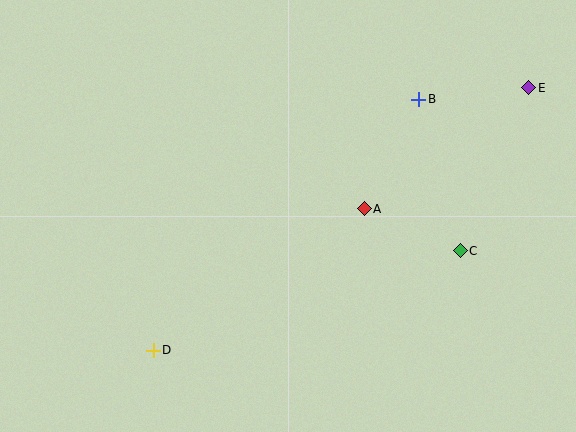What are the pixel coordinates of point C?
Point C is at (460, 251).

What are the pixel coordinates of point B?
Point B is at (419, 99).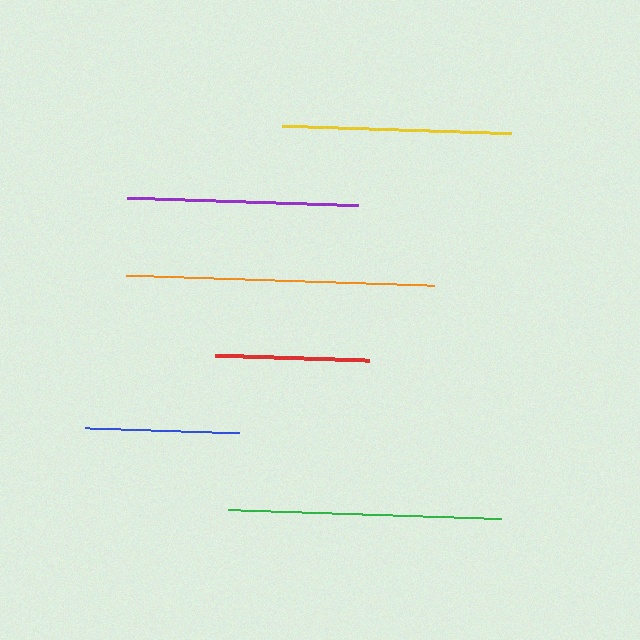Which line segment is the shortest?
The blue line is the shortest at approximately 154 pixels.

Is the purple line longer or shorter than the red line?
The purple line is longer than the red line.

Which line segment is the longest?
The orange line is the longest at approximately 308 pixels.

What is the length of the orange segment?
The orange segment is approximately 308 pixels long.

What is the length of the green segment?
The green segment is approximately 273 pixels long.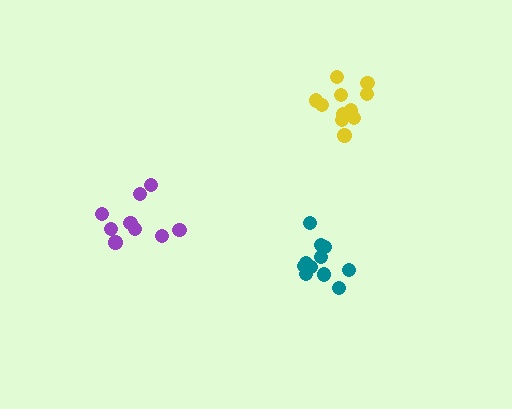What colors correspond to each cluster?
The clusters are colored: yellow, purple, teal.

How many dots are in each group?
Group 1: 11 dots, Group 2: 9 dots, Group 3: 11 dots (31 total).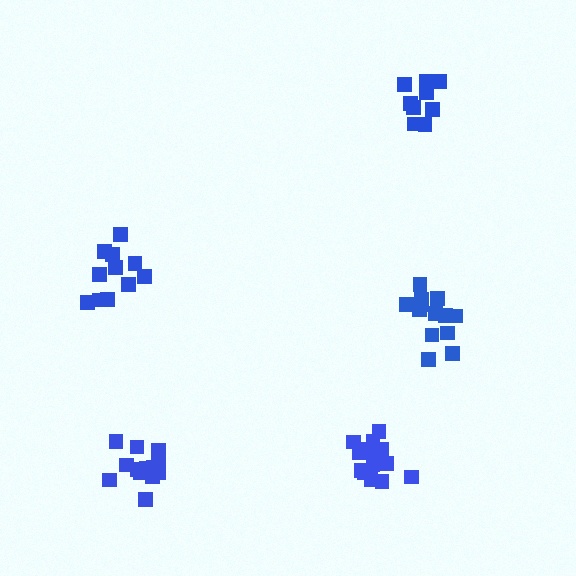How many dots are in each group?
Group 1: 13 dots, Group 2: 11 dots, Group 3: 9 dots, Group 4: 13 dots, Group 5: 15 dots (61 total).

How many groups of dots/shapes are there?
There are 5 groups.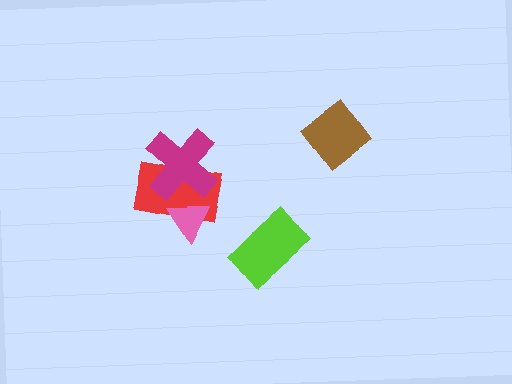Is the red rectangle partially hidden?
Yes, it is partially covered by another shape.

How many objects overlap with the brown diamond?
0 objects overlap with the brown diamond.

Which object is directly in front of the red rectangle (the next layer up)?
The pink triangle is directly in front of the red rectangle.